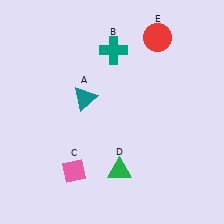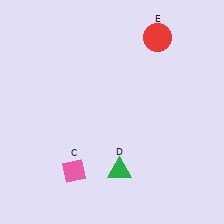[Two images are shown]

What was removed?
The teal cross (B), the teal triangle (A) were removed in Image 2.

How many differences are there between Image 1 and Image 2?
There are 2 differences between the two images.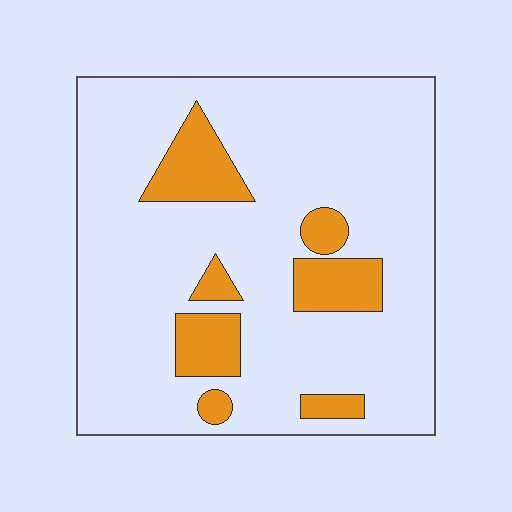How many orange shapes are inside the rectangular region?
7.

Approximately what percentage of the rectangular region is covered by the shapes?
Approximately 15%.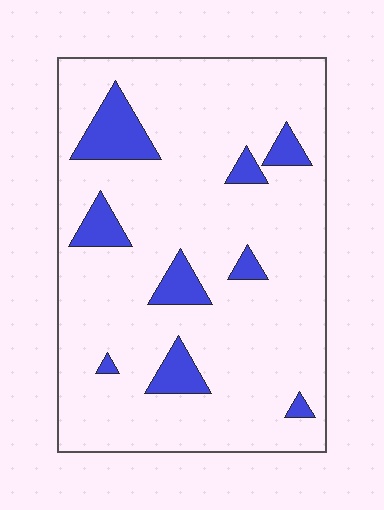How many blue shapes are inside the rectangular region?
9.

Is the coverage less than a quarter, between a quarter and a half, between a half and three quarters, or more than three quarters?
Less than a quarter.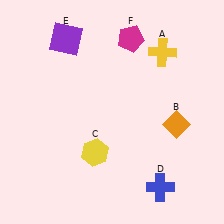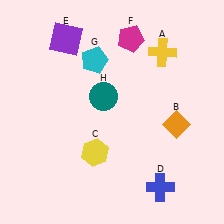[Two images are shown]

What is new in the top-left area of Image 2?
A teal circle (H) was added in the top-left area of Image 2.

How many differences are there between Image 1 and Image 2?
There are 2 differences between the two images.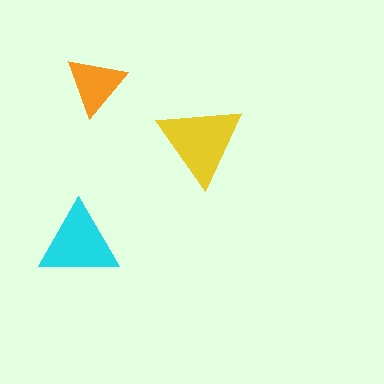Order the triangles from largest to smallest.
the yellow one, the cyan one, the orange one.